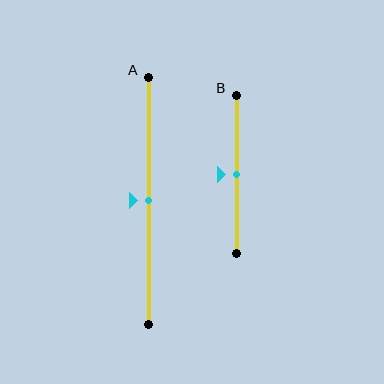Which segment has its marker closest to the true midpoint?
Segment A has its marker closest to the true midpoint.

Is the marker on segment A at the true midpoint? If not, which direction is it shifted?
Yes, the marker on segment A is at the true midpoint.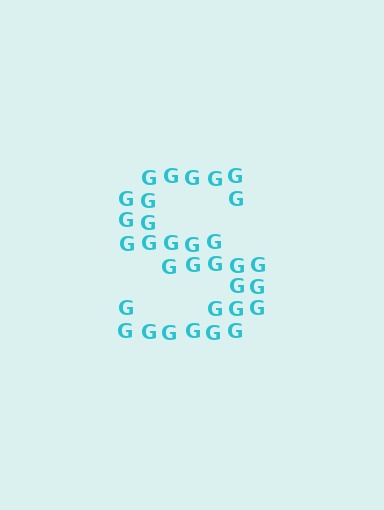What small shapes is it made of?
It is made of small letter G's.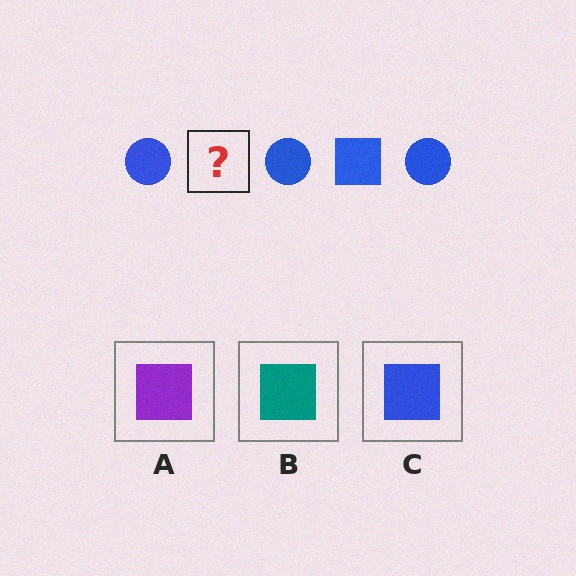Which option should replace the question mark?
Option C.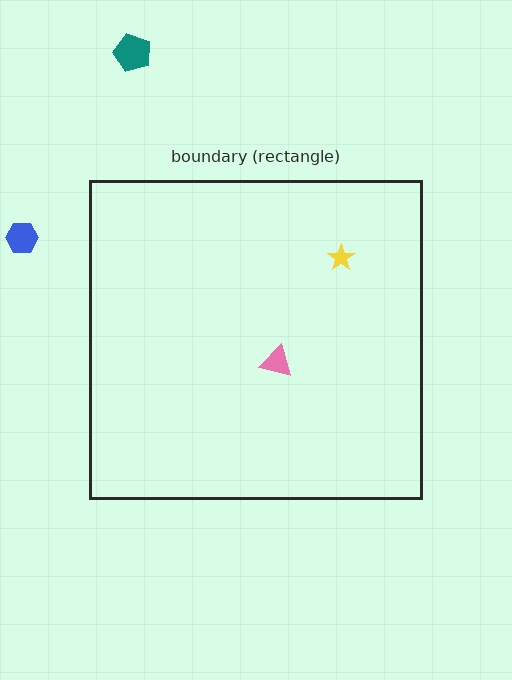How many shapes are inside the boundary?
2 inside, 2 outside.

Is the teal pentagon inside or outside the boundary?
Outside.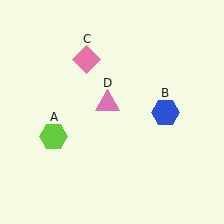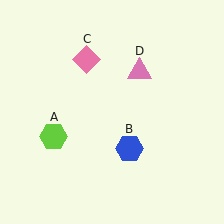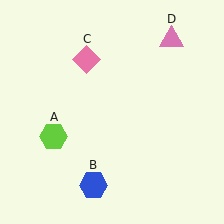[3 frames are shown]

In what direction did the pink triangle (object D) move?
The pink triangle (object D) moved up and to the right.